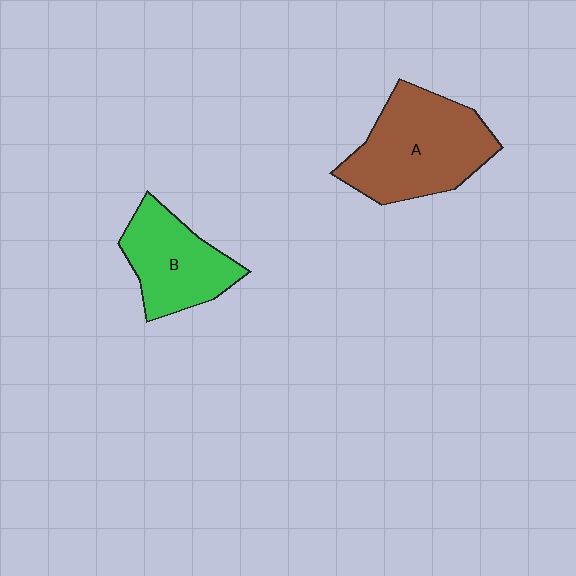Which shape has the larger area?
Shape A (brown).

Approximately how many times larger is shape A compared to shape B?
Approximately 1.4 times.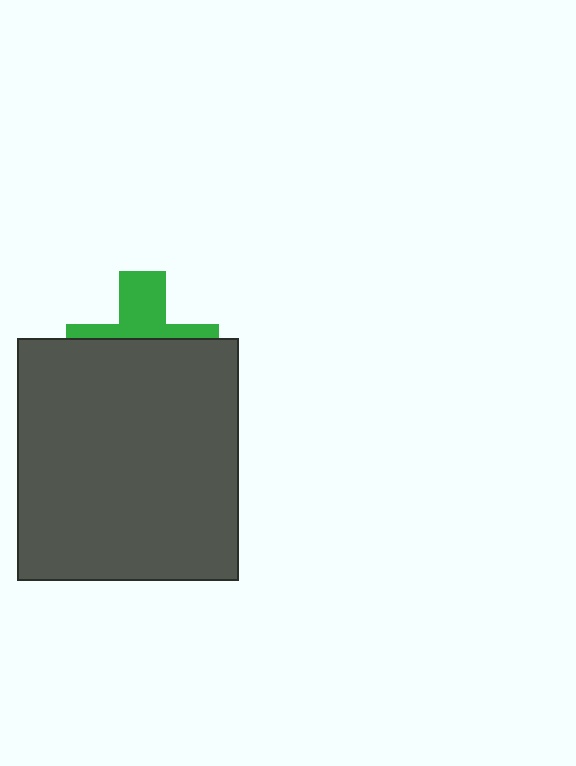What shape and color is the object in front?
The object in front is a dark gray rectangle.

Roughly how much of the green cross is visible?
A small part of it is visible (roughly 37%).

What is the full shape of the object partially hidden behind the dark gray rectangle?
The partially hidden object is a green cross.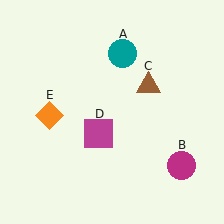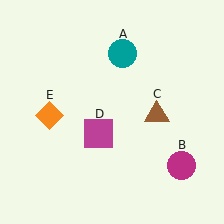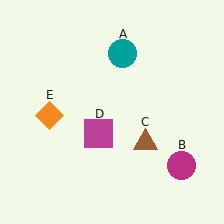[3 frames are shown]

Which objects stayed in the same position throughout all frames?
Teal circle (object A) and magenta circle (object B) and magenta square (object D) and orange diamond (object E) remained stationary.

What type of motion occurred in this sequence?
The brown triangle (object C) rotated clockwise around the center of the scene.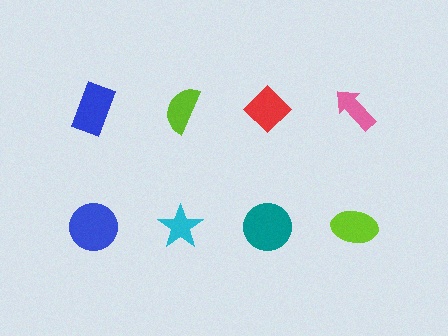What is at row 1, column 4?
A pink arrow.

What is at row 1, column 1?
A blue rectangle.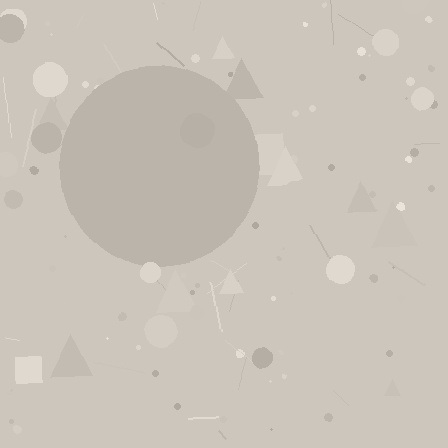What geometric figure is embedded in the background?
A circle is embedded in the background.